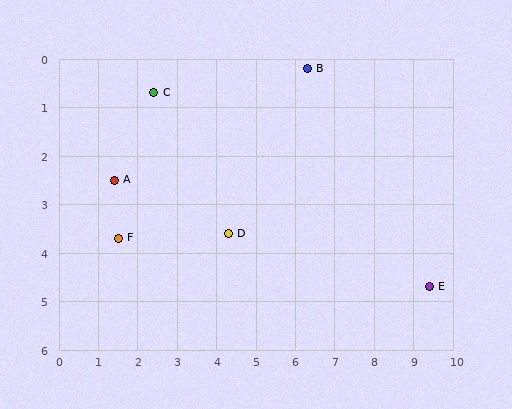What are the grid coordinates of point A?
Point A is at approximately (1.4, 2.5).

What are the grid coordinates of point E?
Point E is at approximately (9.4, 4.7).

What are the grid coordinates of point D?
Point D is at approximately (4.3, 3.6).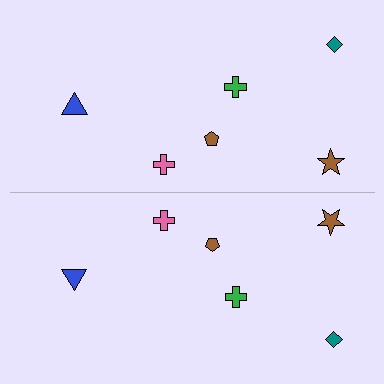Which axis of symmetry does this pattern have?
The pattern has a horizontal axis of symmetry running through the center of the image.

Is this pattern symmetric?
Yes, this pattern has bilateral (reflection) symmetry.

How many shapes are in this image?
There are 12 shapes in this image.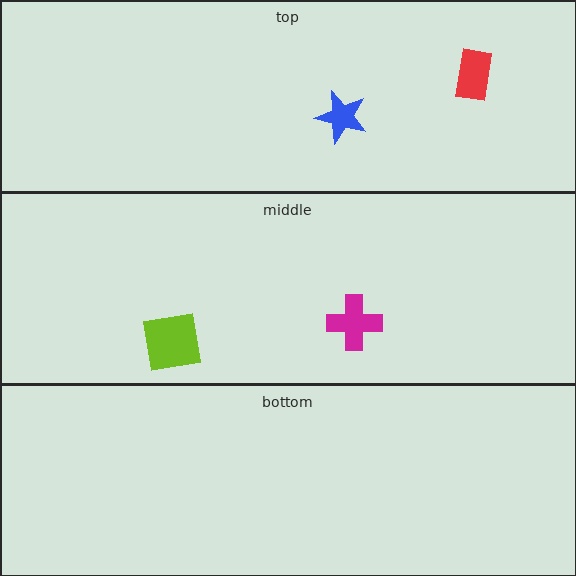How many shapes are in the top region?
2.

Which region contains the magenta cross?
The middle region.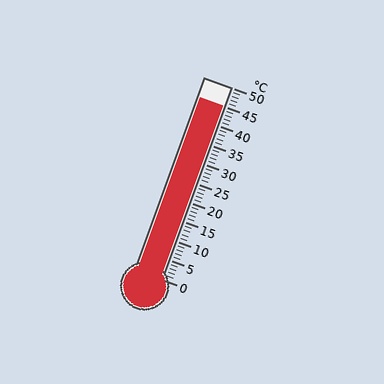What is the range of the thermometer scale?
The thermometer scale ranges from 0°C to 50°C.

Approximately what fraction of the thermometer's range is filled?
The thermometer is filled to approximately 90% of its range.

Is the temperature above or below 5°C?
The temperature is above 5°C.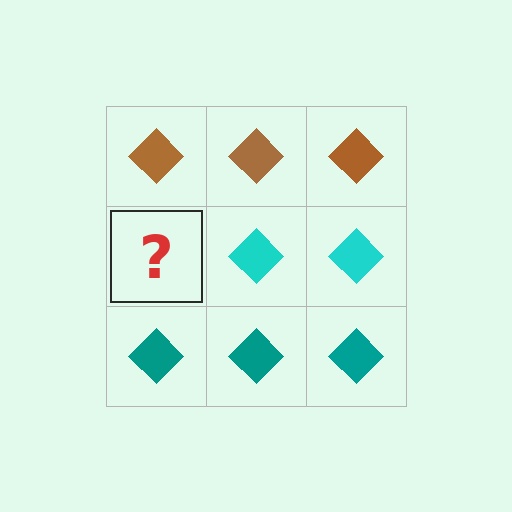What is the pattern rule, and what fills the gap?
The rule is that each row has a consistent color. The gap should be filled with a cyan diamond.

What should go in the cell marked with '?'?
The missing cell should contain a cyan diamond.